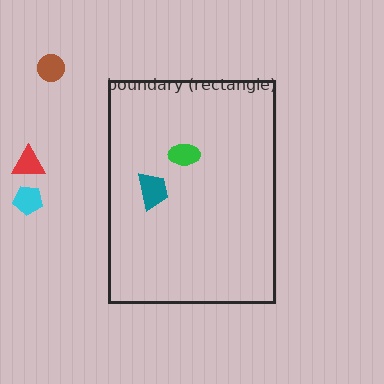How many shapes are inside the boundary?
2 inside, 3 outside.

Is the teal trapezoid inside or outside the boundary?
Inside.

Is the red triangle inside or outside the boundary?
Outside.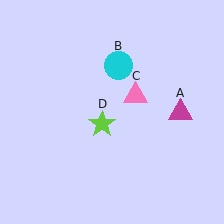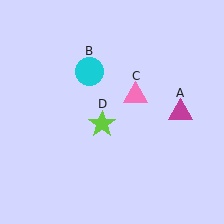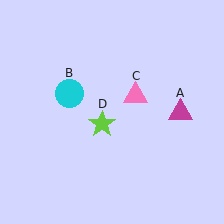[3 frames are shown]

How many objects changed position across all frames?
1 object changed position: cyan circle (object B).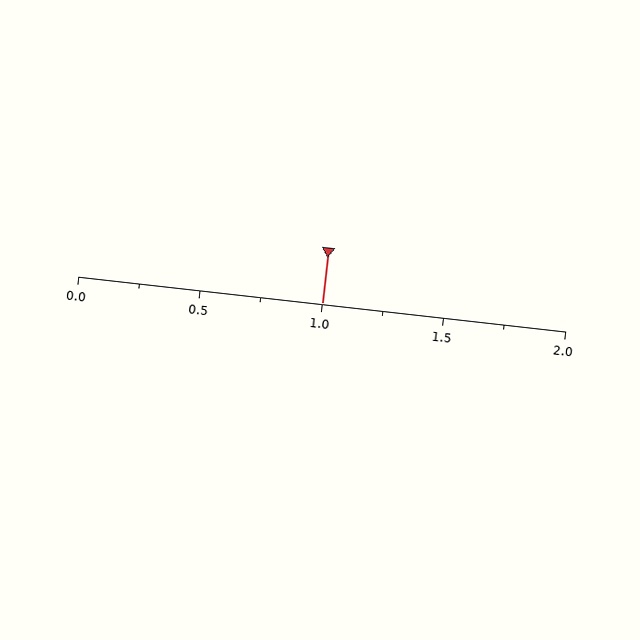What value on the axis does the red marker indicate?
The marker indicates approximately 1.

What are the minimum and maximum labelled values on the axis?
The axis runs from 0.0 to 2.0.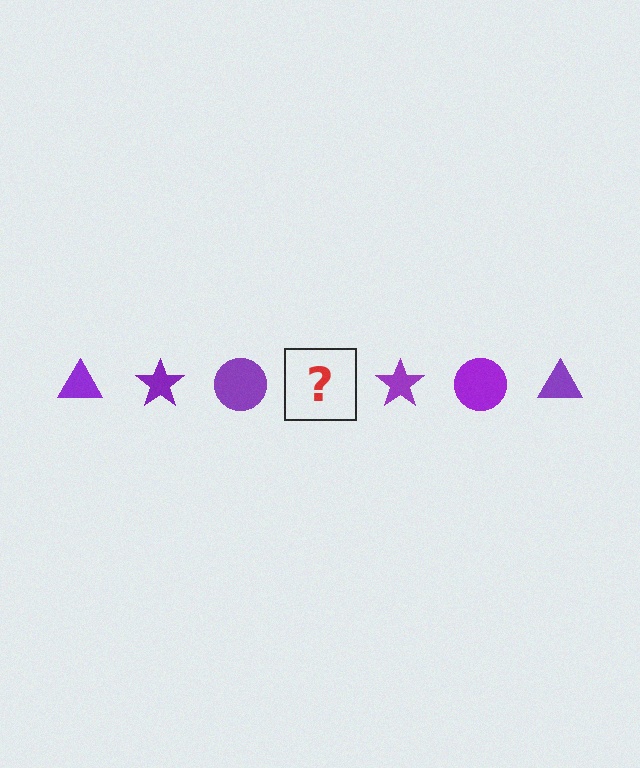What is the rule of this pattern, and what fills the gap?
The rule is that the pattern cycles through triangle, star, circle shapes in purple. The gap should be filled with a purple triangle.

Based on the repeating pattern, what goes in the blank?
The blank should be a purple triangle.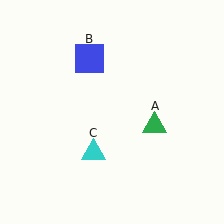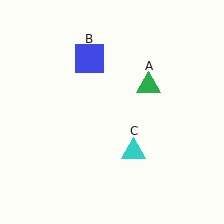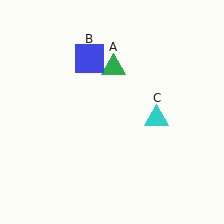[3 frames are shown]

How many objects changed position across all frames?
2 objects changed position: green triangle (object A), cyan triangle (object C).